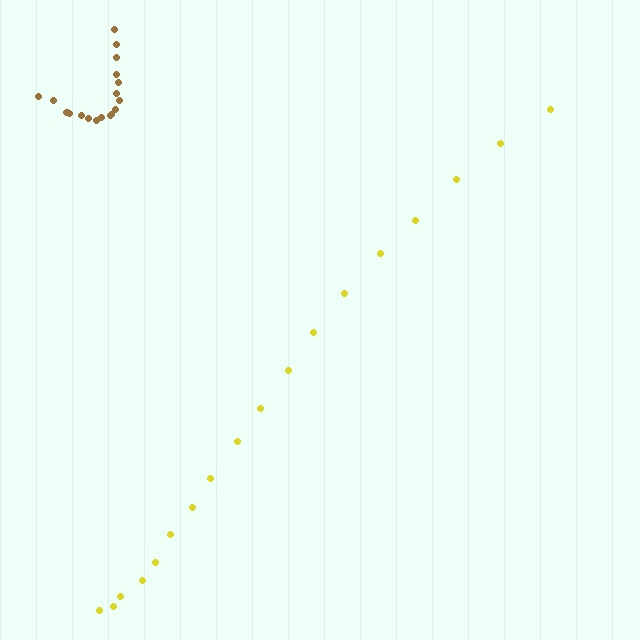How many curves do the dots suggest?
There are 2 distinct paths.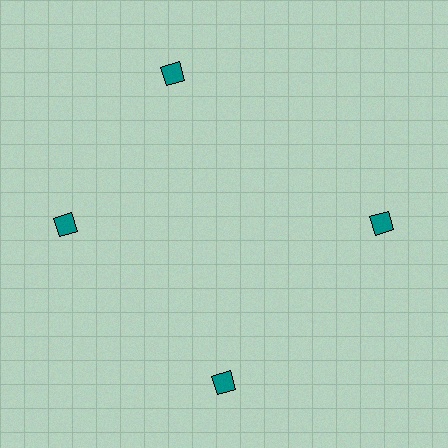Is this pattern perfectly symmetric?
No. The 4 teal diamonds are arranged in a ring, but one element near the 12 o'clock position is rotated out of alignment along the ring, breaking the 4-fold rotational symmetry.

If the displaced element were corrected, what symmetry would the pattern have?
It would have 4-fold rotational symmetry — the pattern would map onto itself every 90 degrees.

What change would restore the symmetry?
The symmetry would be restored by rotating it back into even spacing with its neighbors so that all 4 diamonds sit at equal angles and equal distance from the center.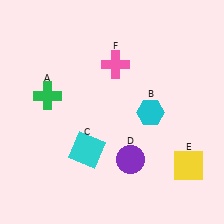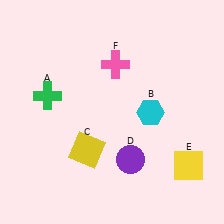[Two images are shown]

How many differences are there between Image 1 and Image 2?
There is 1 difference between the two images.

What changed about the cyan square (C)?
In Image 1, C is cyan. In Image 2, it changed to yellow.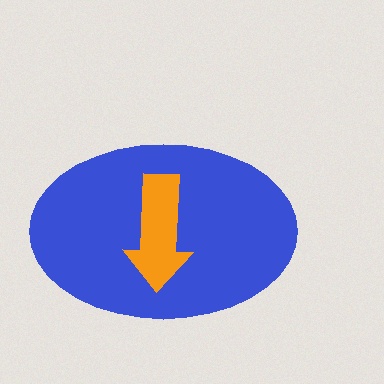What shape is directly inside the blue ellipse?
The orange arrow.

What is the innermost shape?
The orange arrow.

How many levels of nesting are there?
2.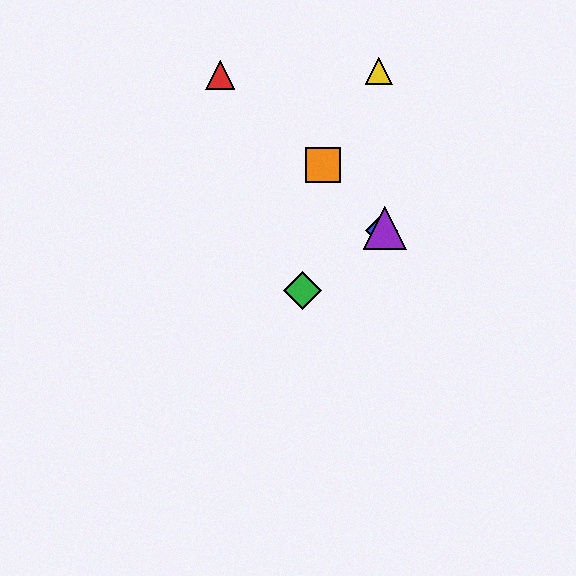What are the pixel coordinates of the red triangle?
The red triangle is at (220, 75).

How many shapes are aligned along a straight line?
3 shapes (the blue diamond, the green diamond, the purple triangle) are aligned along a straight line.